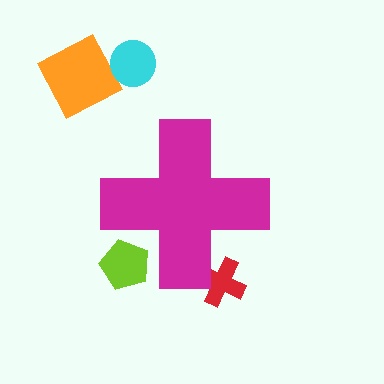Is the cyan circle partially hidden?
No, the cyan circle is fully visible.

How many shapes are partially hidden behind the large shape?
2 shapes are partially hidden.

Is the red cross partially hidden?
Yes, the red cross is partially hidden behind the magenta cross.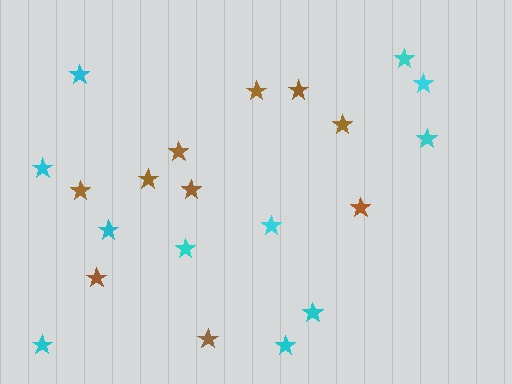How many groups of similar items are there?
There are 2 groups: one group of brown stars (10) and one group of cyan stars (11).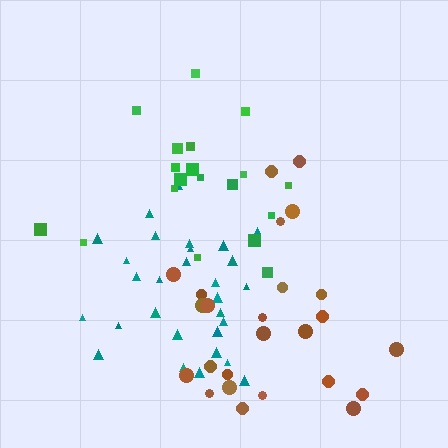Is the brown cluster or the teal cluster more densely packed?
Teal.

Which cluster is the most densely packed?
Teal.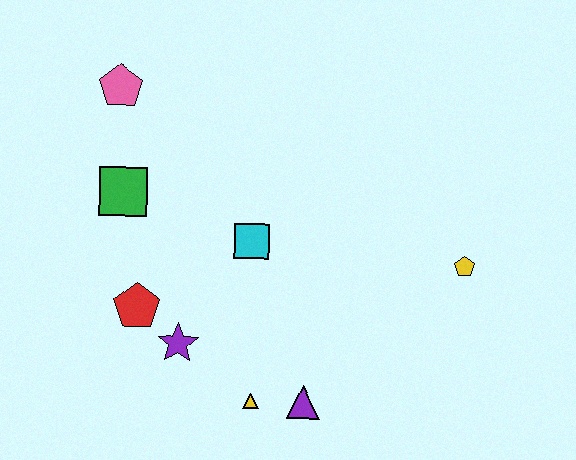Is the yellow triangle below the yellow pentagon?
Yes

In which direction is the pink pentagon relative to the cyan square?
The pink pentagon is above the cyan square.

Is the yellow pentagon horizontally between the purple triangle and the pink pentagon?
No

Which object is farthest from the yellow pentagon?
The pink pentagon is farthest from the yellow pentagon.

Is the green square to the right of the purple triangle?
No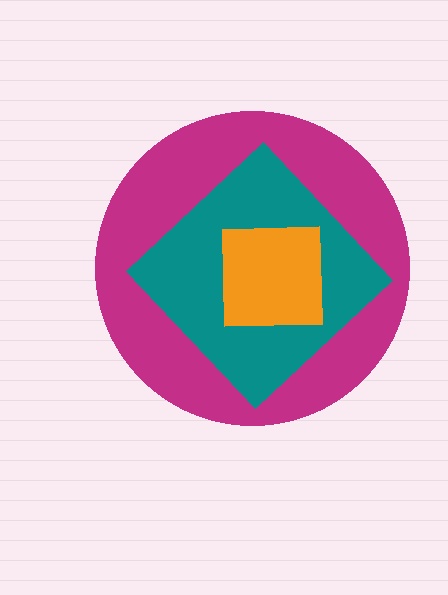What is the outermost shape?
The magenta circle.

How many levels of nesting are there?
3.